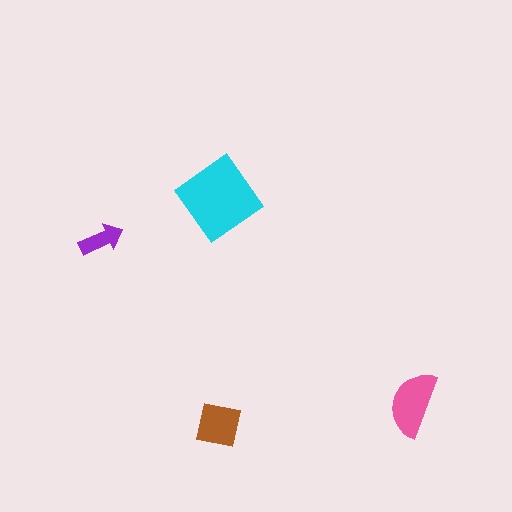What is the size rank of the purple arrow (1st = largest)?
4th.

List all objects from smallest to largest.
The purple arrow, the brown square, the pink semicircle, the cyan diamond.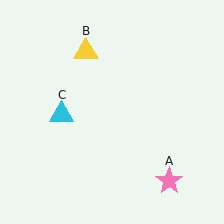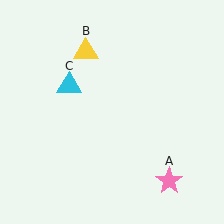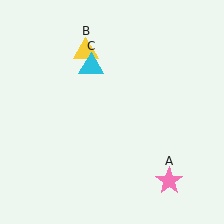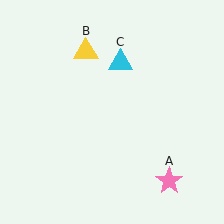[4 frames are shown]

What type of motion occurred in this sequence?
The cyan triangle (object C) rotated clockwise around the center of the scene.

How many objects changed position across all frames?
1 object changed position: cyan triangle (object C).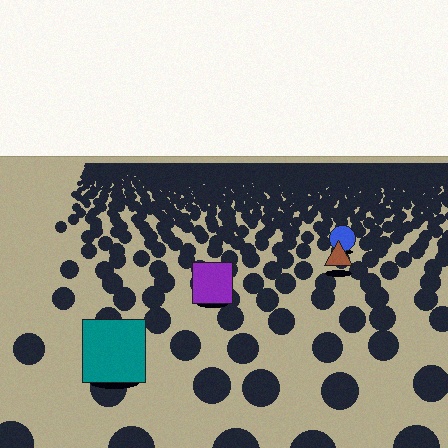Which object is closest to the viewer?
The teal square is closest. The texture marks near it are larger and more spread out.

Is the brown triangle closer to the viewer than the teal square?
No. The teal square is closer — you can tell from the texture gradient: the ground texture is coarser near it.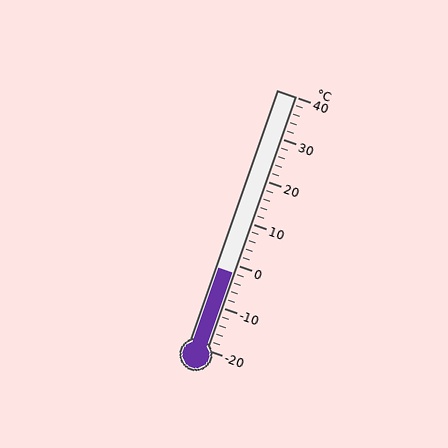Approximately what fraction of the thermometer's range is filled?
The thermometer is filled to approximately 30% of its range.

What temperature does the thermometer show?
The thermometer shows approximately -2°C.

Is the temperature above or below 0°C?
The temperature is below 0°C.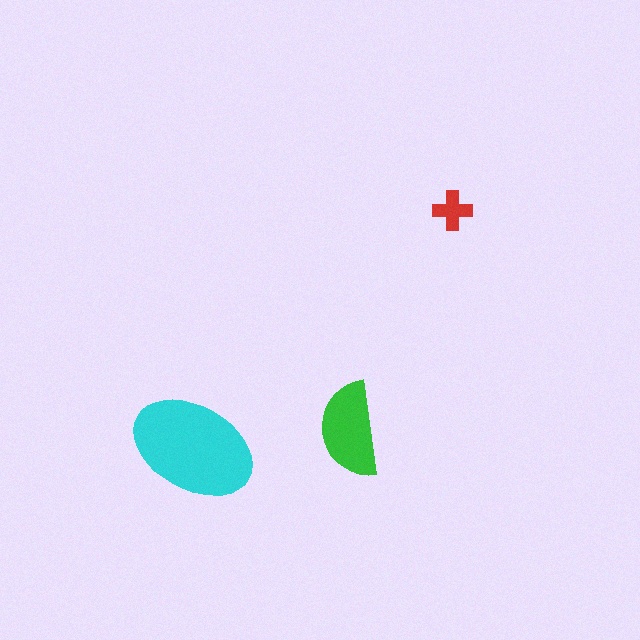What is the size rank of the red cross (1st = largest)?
3rd.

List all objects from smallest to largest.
The red cross, the green semicircle, the cyan ellipse.